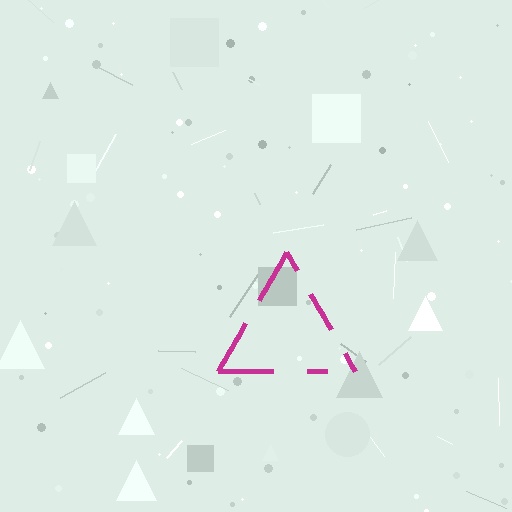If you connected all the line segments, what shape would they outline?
They would outline a triangle.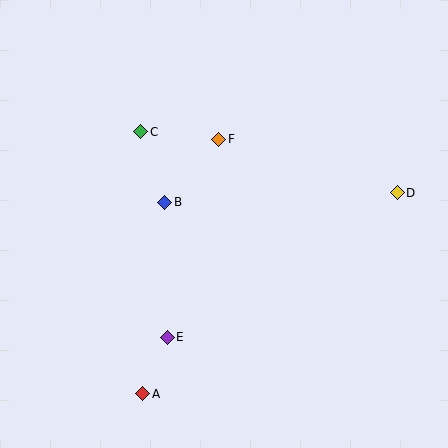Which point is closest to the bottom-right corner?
Point D is closest to the bottom-right corner.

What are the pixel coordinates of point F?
Point F is at (219, 139).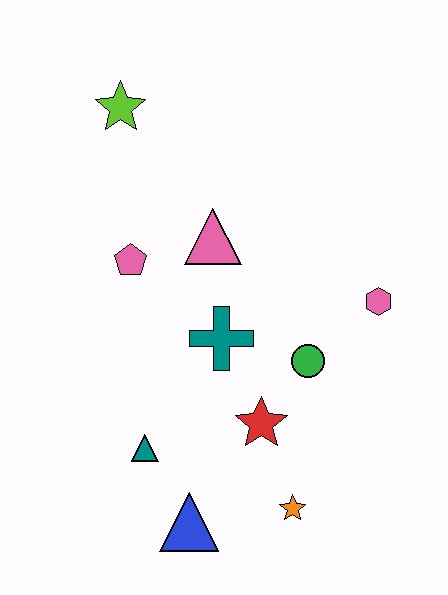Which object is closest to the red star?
The green circle is closest to the red star.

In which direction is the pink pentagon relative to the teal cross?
The pink pentagon is to the left of the teal cross.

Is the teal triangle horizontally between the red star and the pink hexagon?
No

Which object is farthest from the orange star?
The lime star is farthest from the orange star.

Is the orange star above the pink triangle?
No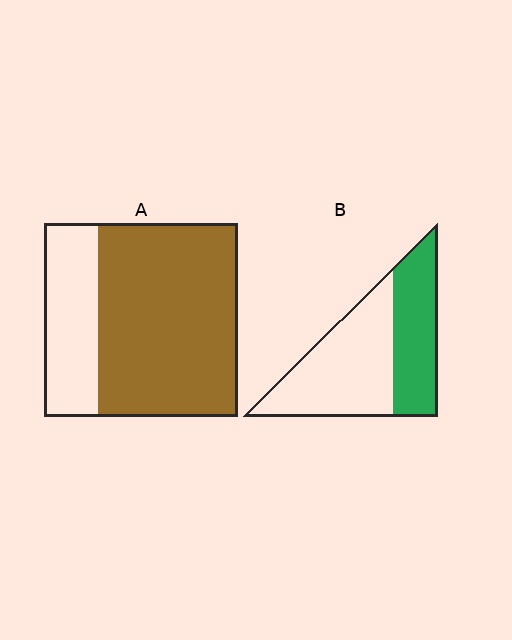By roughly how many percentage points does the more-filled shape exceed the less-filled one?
By roughly 30 percentage points (A over B).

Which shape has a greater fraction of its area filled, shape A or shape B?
Shape A.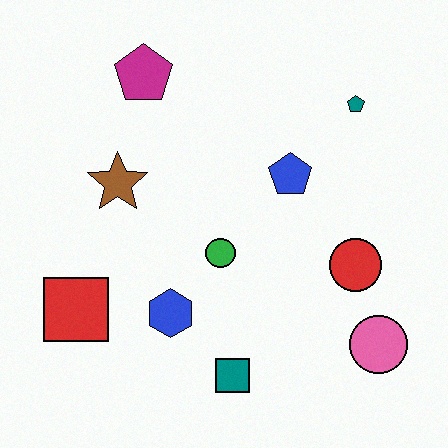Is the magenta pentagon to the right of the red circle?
No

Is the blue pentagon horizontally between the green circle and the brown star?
No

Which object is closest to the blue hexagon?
The green circle is closest to the blue hexagon.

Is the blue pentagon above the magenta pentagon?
No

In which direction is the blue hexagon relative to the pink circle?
The blue hexagon is to the left of the pink circle.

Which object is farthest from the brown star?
The pink circle is farthest from the brown star.